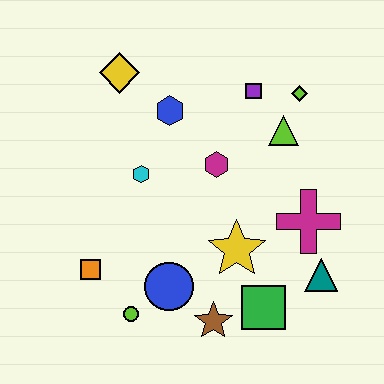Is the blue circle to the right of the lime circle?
Yes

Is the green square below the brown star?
No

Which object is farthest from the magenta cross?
The yellow diamond is farthest from the magenta cross.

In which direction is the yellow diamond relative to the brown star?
The yellow diamond is above the brown star.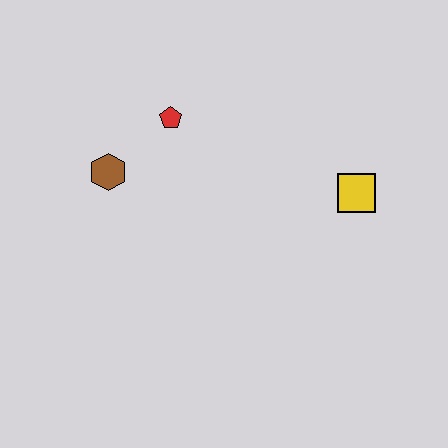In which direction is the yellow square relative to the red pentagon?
The yellow square is to the right of the red pentagon.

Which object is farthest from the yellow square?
The brown hexagon is farthest from the yellow square.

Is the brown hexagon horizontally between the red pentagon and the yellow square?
No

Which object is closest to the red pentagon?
The brown hexagon is closest to the red pentagon.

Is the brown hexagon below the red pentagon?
Yes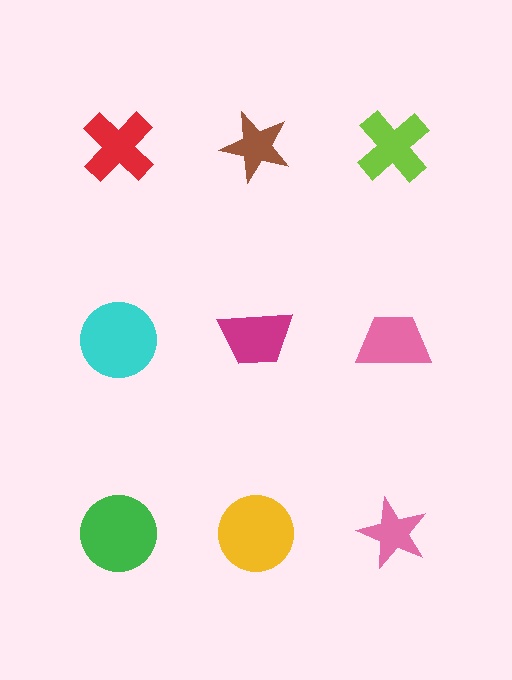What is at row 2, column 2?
A magenta trapezoid.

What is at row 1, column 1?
A red cross.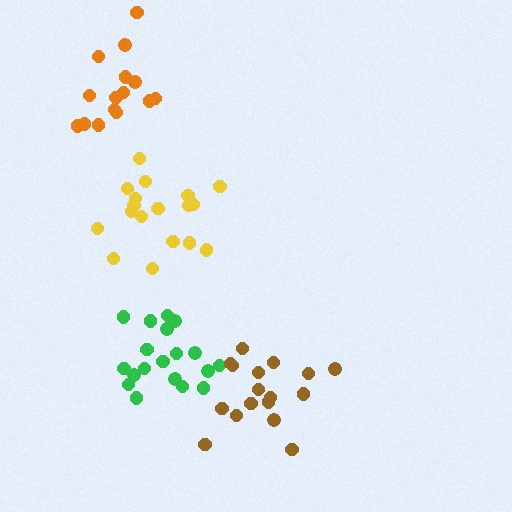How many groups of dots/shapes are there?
There are 4 groups.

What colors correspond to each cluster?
The clusters are colored: green, orange, yellow, brown.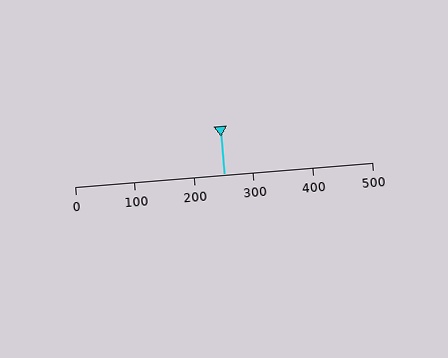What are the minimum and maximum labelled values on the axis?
The axis runs from 0 to 500.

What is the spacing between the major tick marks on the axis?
The major ticks are spaced 100 apart.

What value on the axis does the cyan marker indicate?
The marker indicates approximately 250.